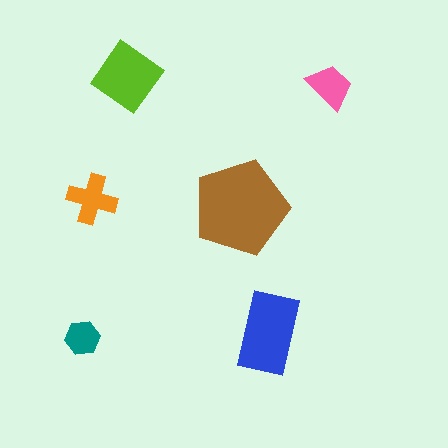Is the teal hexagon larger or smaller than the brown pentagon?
Smaller.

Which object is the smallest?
The teal hexagon.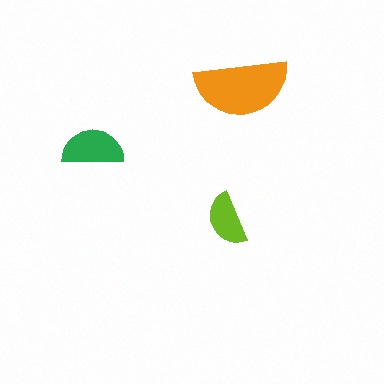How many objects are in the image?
There are 3 objects in the image.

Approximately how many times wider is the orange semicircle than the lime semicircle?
About 1.5 times wider.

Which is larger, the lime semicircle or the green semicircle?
The green one.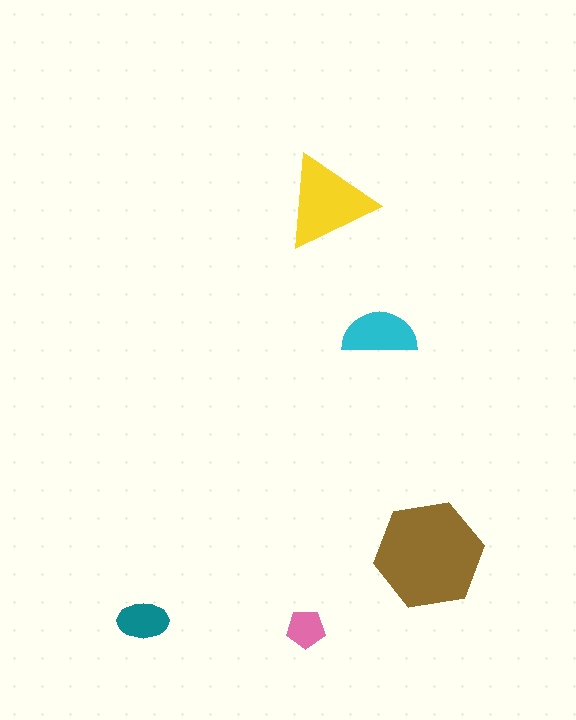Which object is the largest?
The brown hexagon.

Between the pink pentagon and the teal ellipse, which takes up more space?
The teal ellipse.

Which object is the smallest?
The pink pentagon.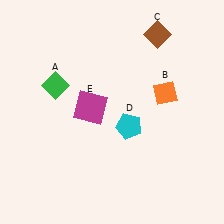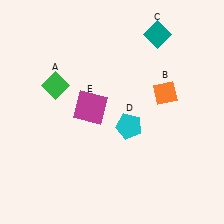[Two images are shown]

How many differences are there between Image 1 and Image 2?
There is 1 difference between the two images.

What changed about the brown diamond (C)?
In Image 1, C is brown. In Image 2, it changed to teal.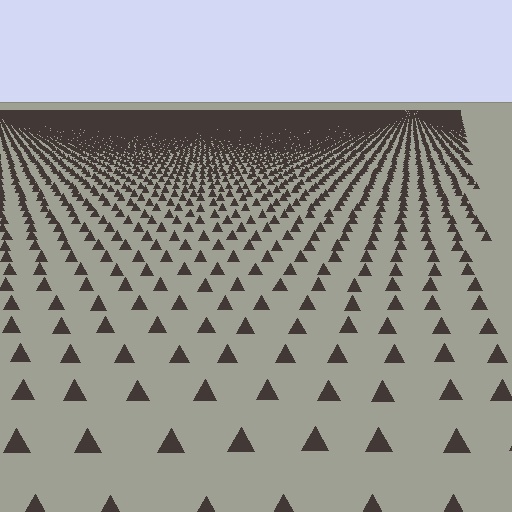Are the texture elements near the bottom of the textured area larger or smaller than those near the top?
Larger. Near the bottom, elements are closer to the viewer and appear at a bigger on-screen size.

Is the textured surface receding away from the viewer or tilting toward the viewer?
The surface is receding away from the viewer. Texture elements get smaller and denser toward the top.